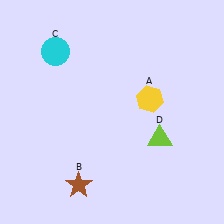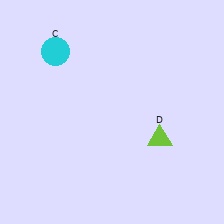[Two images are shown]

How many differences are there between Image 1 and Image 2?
There are 2 differences between the two images.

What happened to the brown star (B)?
The brown star (B) was removed in Image 2. It was in the bottom-left area of Image 1.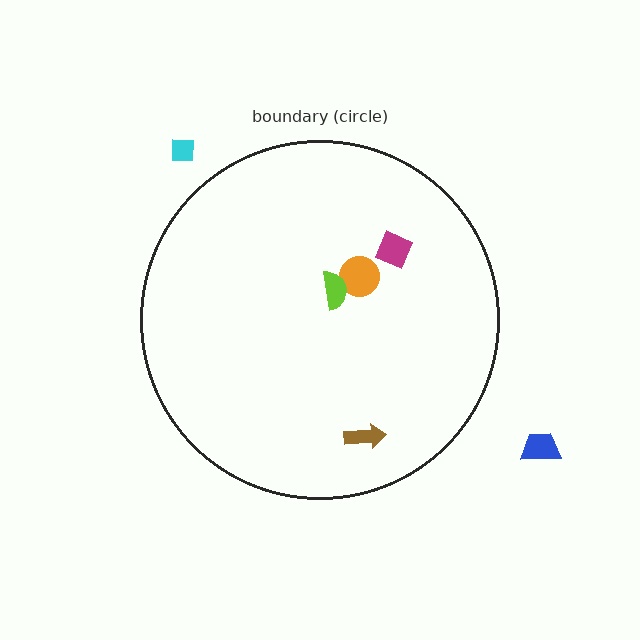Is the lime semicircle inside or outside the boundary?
Inside.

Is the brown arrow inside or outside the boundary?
Inside.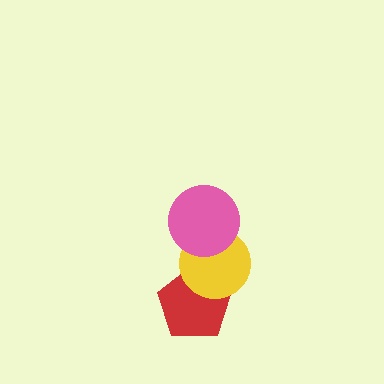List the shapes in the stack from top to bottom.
From top to bottom: the pink circle, the yellow circle, the red pentagon.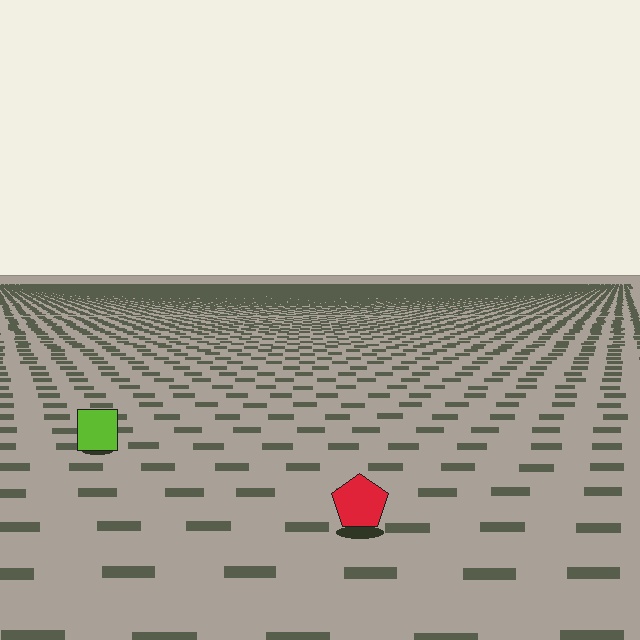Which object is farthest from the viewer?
The lime square is farthest from the viewer. It appears smaller and the ground texture around it is denser.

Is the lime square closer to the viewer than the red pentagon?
No. The red pentagon is closer — you can tell from the texture gradient: the ground texture is coarser near it.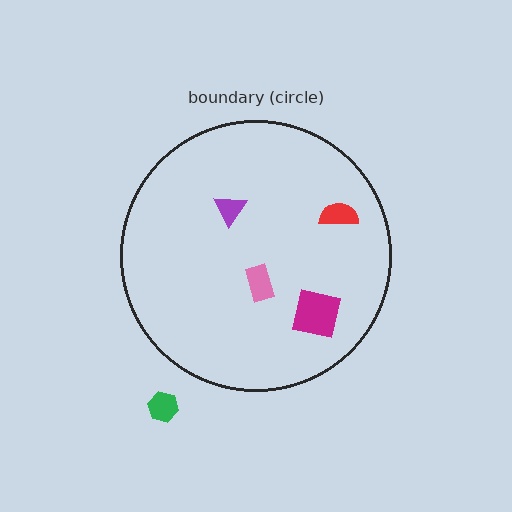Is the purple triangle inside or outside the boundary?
Inside.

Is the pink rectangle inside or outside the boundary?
Inside.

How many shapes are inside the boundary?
4 inside, 1 outside.